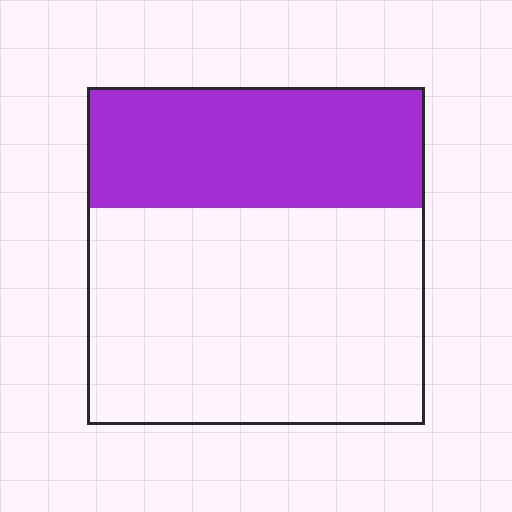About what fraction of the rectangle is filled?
About three eighths (3/8).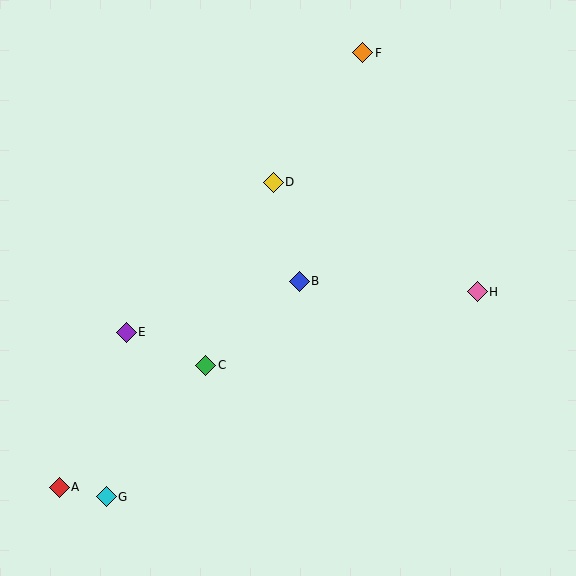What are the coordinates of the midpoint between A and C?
The midpoint between A and C is at (133, 426).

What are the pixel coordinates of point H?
Point H is at (477, 292).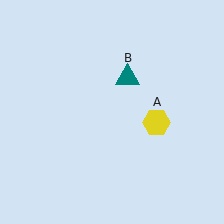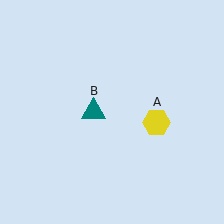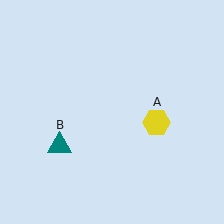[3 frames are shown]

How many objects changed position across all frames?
1 object changed position: teal triangle (object B).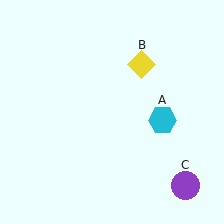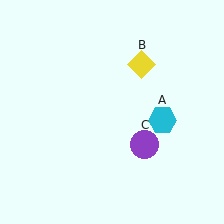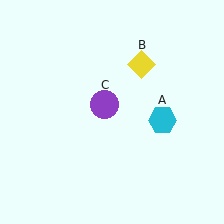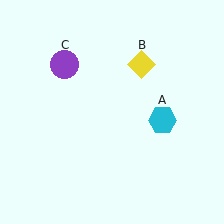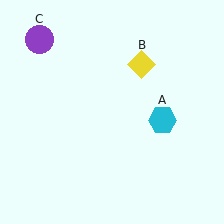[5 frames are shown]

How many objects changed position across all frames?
1 object changed position: purple circle (object C).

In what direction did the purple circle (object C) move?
The purple circle (object C) moved up and to the left.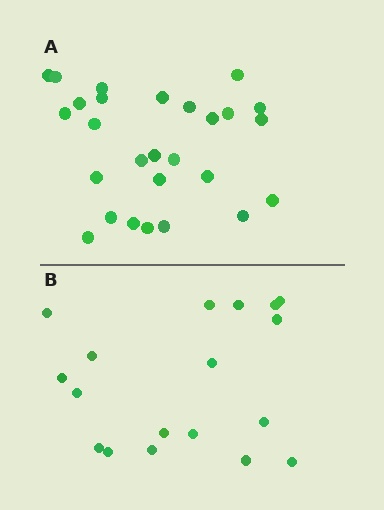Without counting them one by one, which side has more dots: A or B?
Region A (the top region) has more dots.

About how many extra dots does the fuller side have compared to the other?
Region A has roughly 8 or so more dots than region B.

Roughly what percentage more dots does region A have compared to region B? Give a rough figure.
About 50% more.